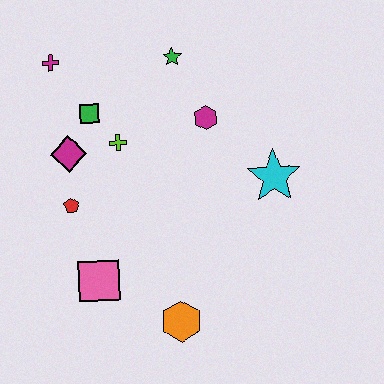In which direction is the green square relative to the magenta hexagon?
The green square is to the left of the magenta hexagon.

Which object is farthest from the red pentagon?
The cyan star is farthest from the red pentagon.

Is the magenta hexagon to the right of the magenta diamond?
Yes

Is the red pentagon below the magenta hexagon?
Yes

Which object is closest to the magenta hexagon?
The green star is closest to the magenta hexagon.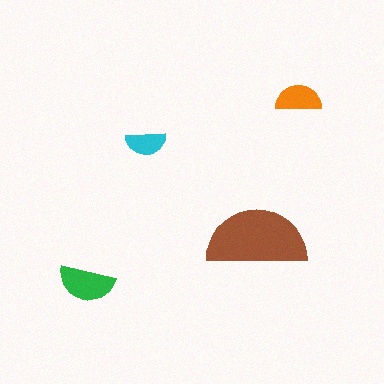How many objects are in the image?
There are 4 objects in the image.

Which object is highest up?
The orange semicircle is topmost.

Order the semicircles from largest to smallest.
the brown one, the green one, the orange one, the cyan one.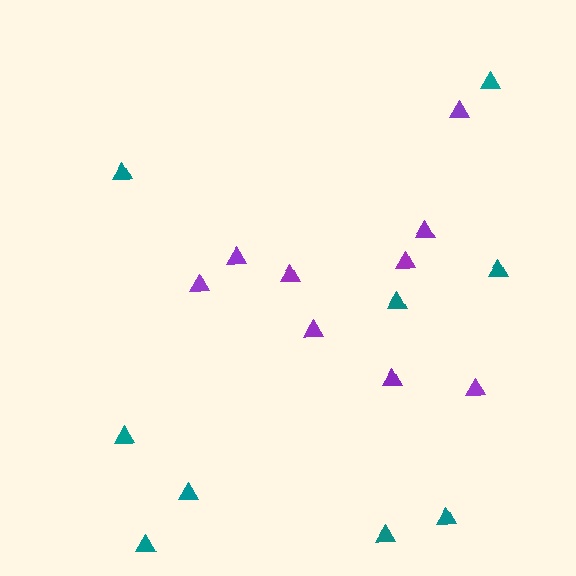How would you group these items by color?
There are 2 groups: one group of purple triangles (9) and one group of teal triangles (9).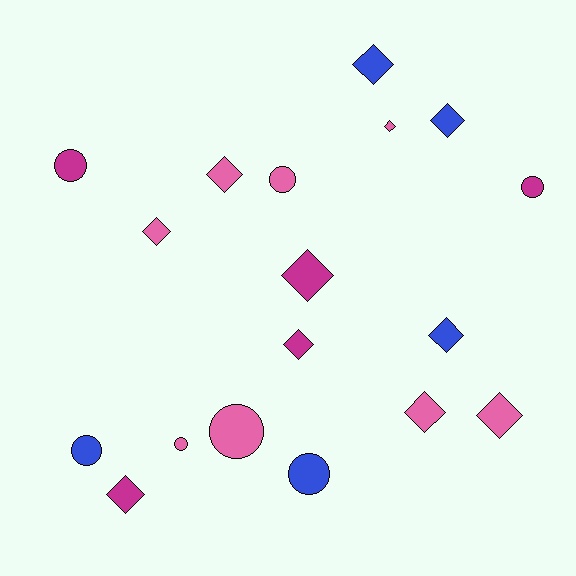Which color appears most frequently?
Pink, with 8 objects.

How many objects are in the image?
There are 18 objects.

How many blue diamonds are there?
There are 3 blue diamonds.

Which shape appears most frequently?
Diamond, with 11 objects.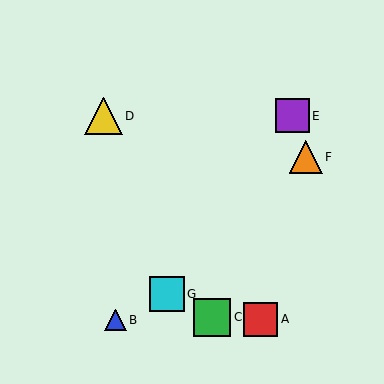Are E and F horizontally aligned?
No, E is at y≈116 and F is at y≈157.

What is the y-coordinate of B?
Object B is at y≈320.